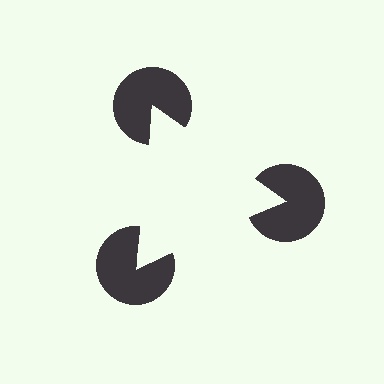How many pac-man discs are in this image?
There are 3 — one at each vertex of the illusory triangle.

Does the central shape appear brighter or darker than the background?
It typically appears slightly brighter than the background, even though no actual brightness change is drawn.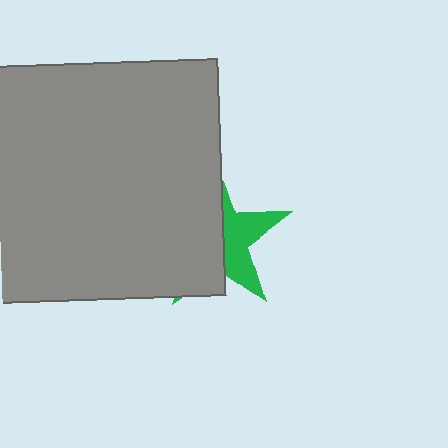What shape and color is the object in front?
The object in front is a gray square.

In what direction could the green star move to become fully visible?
The green star could move right. That would shift it out from behind the gray square entirely.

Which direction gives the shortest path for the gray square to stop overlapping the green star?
Moving left gives the shortest separation.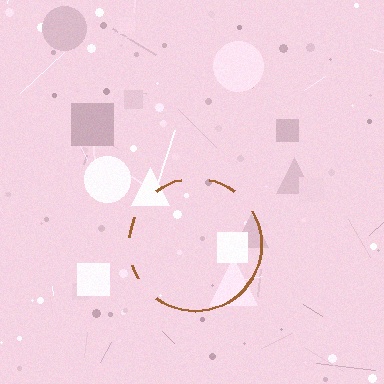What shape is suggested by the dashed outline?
The dashed outline suggests a circle.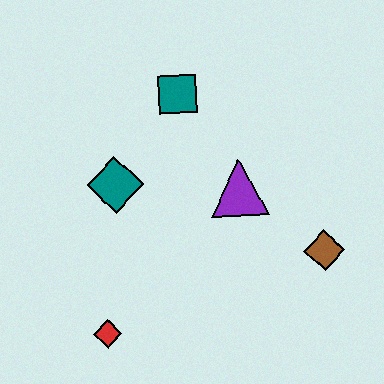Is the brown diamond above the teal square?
No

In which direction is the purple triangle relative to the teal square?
The purple triangle is below the teal square.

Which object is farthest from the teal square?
The red diamond is farthest from the teal square.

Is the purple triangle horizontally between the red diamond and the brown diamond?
Yes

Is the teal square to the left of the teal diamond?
No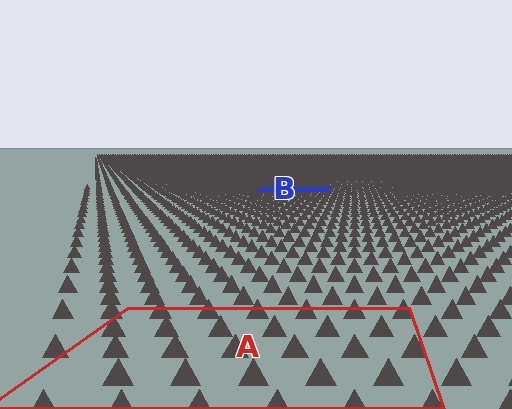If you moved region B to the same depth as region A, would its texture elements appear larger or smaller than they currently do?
They would appear larger. At a closer depth, the same texture elements are projected at a bigger on-screen size.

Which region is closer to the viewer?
Region A is closer. The texture elements there are larger and more spread out.